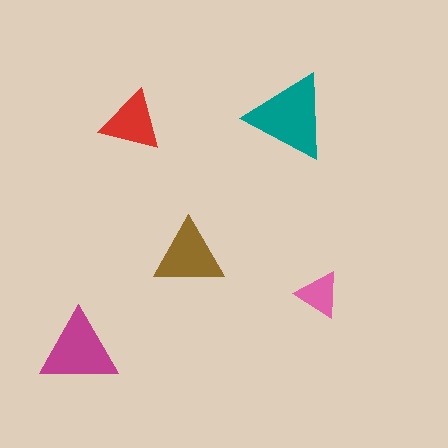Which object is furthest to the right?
The pink triangle is rightmost.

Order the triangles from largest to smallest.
the teal one, the magenta one, the brown one, the red one, the pink one.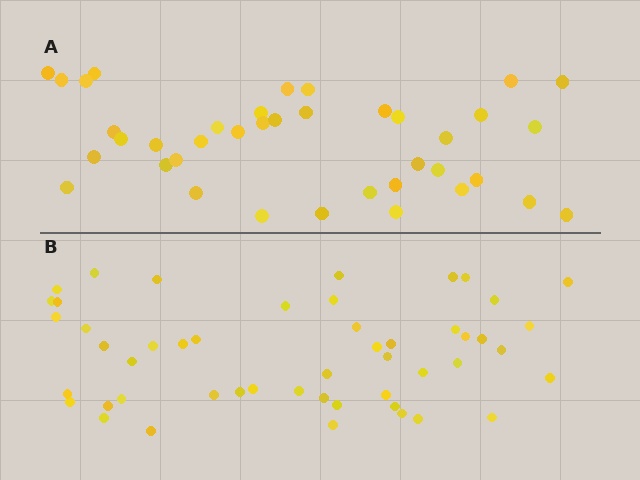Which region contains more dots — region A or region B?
Region B (the bottom region) has more dots.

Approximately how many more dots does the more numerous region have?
Region B has roughly 12 or so more dots than region A.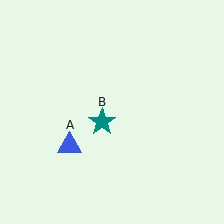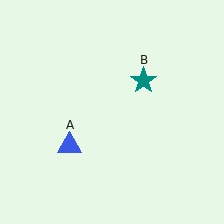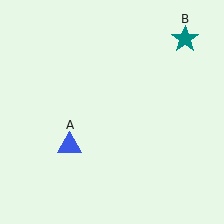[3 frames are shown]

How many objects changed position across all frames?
1 object changed position: teal star (object B).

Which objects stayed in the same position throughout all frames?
Blue triangle (object A) remained stationary.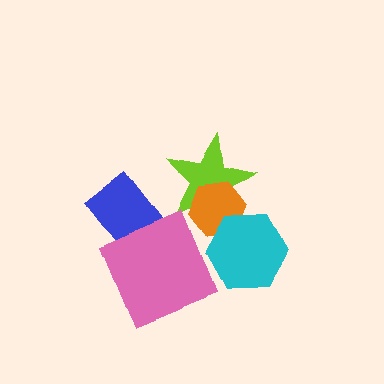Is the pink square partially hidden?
No, no other shape covers it.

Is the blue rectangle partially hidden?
Yes, it is partially covered by another shape.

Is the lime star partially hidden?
Yes, it is partially covered by another shape.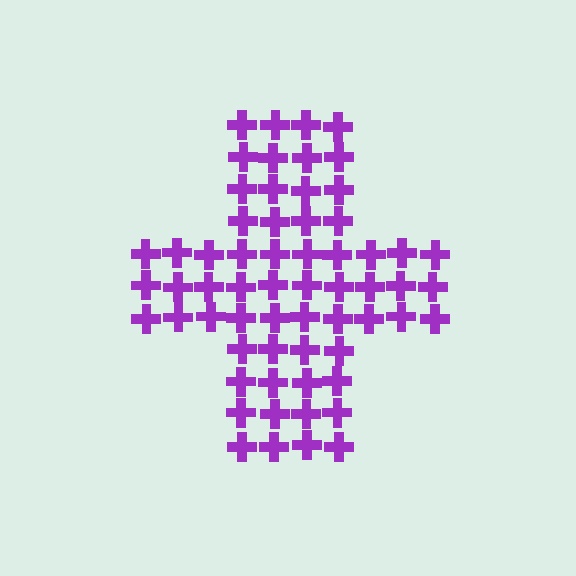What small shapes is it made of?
It is made of small crosses.